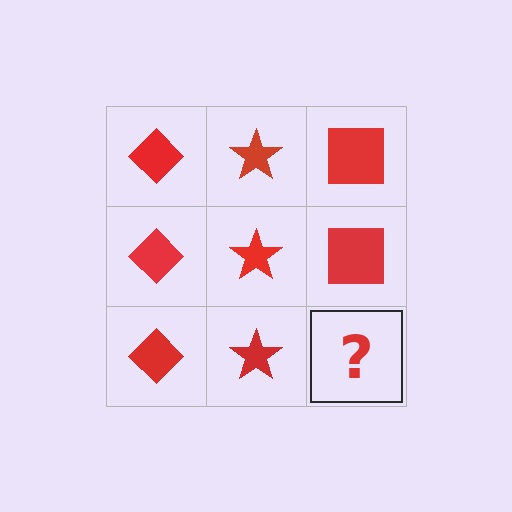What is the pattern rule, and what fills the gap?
The rule is that each column has a consistent shape. The gap should be filled with a red square.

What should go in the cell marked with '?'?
The missing cell should contain a red square.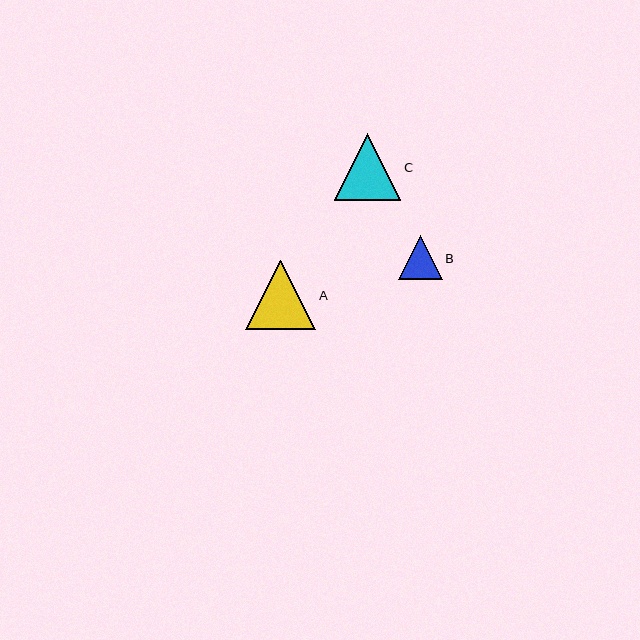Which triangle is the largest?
Triangle A is the largest with a size of approximately 70 pixels.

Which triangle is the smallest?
Triangle B is the smallest with a size of approximately 44 pixels.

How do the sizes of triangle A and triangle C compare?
Triangle A and triangle C are approximately the same size.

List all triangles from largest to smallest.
From largest to smallest: A, C, B.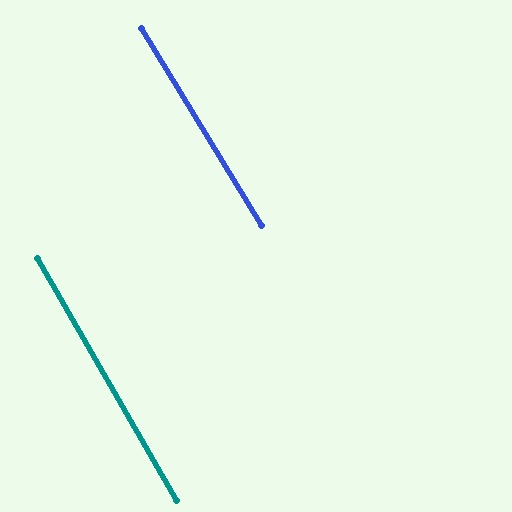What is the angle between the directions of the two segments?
Approximately 2 degrees.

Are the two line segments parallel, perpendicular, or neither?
Parallel — their directions differ by only 1.5°.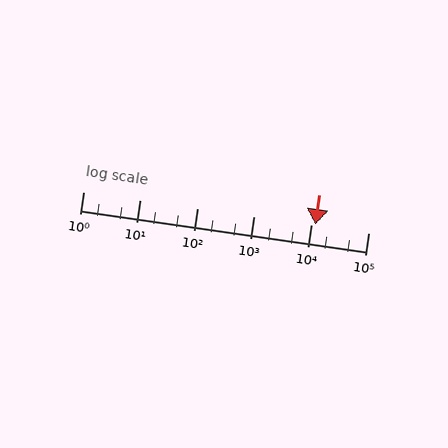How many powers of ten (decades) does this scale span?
The scale spans 5 decades, from 1 to 100000.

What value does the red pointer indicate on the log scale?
The pointer indicates approximately 12000.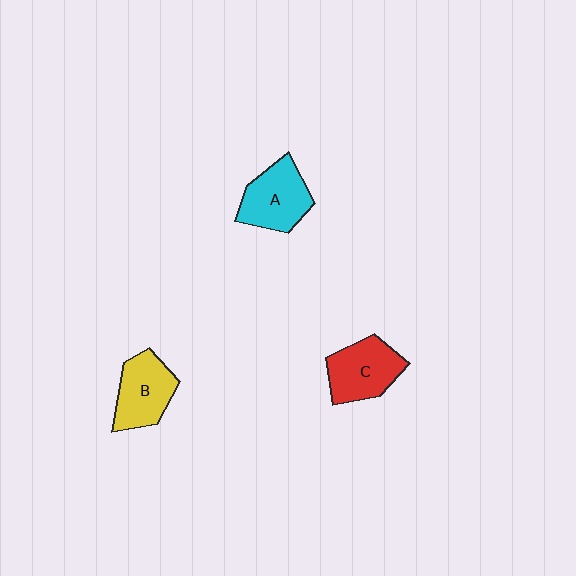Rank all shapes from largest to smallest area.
From largest to smallest: A (cyan), C (red), B (yellow).